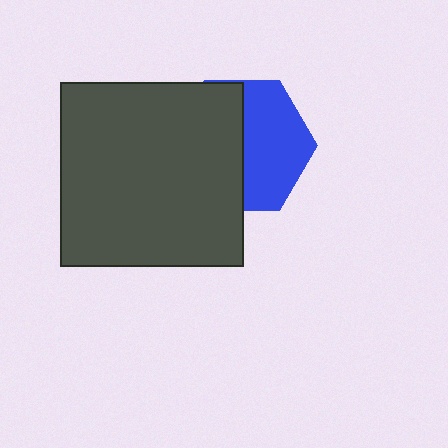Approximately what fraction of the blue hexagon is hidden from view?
Roughly 51% of the blue hexagon is hidden behind the dark gray square.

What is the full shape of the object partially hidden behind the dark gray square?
The partially hidden object is a blue hexagon.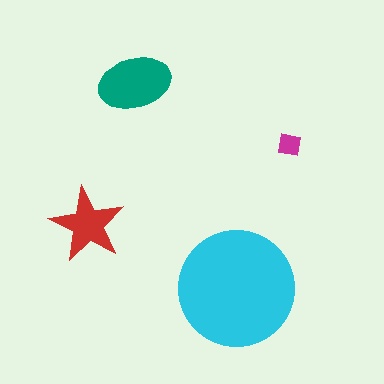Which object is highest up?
The teal ellipse is topmost.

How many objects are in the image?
There are 4 objects in the image.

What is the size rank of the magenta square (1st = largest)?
4th.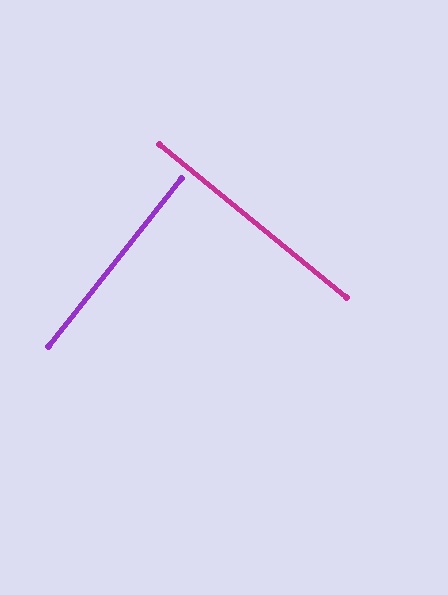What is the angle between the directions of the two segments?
Approximately 89 degrees.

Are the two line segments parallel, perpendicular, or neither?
Perpendicular — they meet at approximately 89°.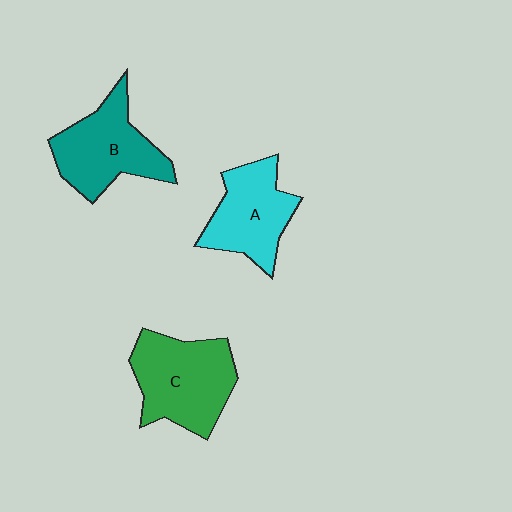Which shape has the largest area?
Shape C (green).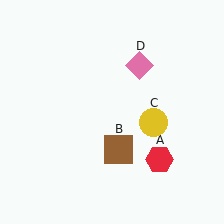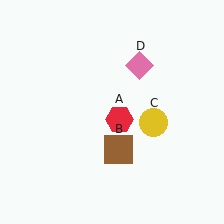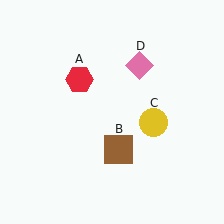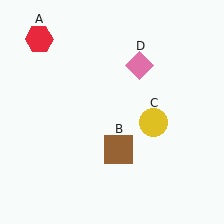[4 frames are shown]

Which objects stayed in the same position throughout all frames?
Brown square (object B) and yellow circle (object C) and pink diamond (object D) remained stationary.